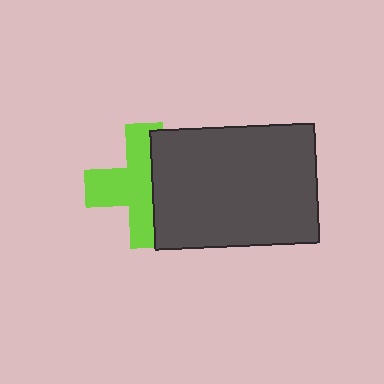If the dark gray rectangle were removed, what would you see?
You would see the complete lime cross.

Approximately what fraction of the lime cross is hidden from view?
Roughly 42% of the lime cross is hidden behind the dark gray rectangle.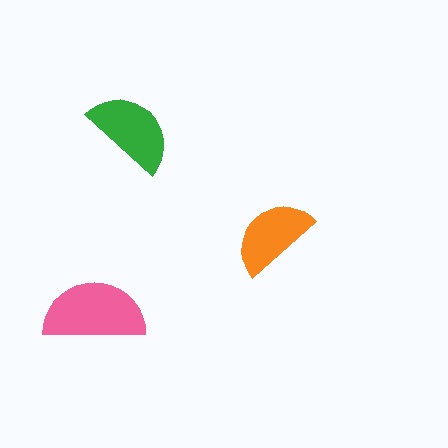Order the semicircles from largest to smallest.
the pink one, the green one, the orange one.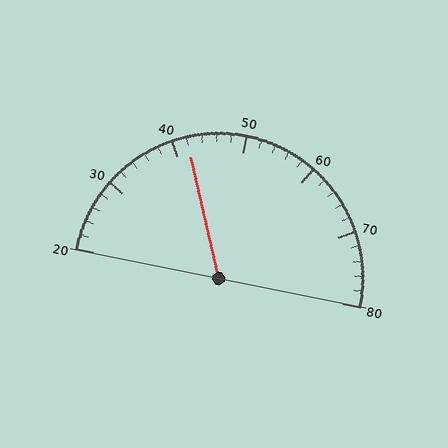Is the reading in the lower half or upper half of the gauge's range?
The reading is in the lower half of the range (20 to 80).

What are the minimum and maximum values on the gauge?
The gauge ranges from 20 to 80.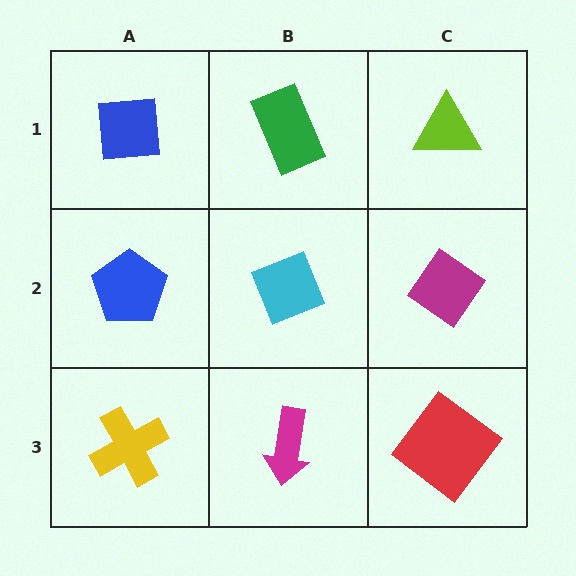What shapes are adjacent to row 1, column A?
A blue pentagon (row 2, column A), a green rectangle (row 1, column B).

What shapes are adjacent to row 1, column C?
A magenta diamond (row 2, column C), a green rectangle (row 1, column B).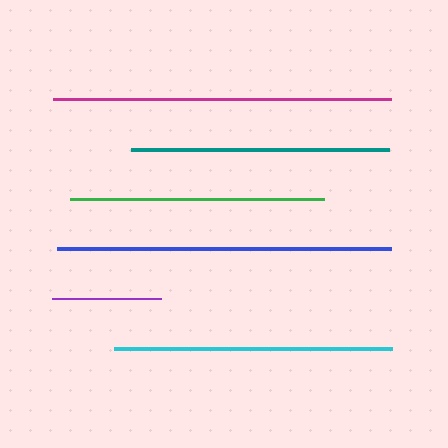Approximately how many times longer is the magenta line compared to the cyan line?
The magenta line is approximately 1.2 times the length of the cyan line.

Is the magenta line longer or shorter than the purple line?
The magenta line is longer than the purple line.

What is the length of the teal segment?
The teal segment is approximately 258 pixels long.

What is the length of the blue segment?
The blue segment is approximately 334 pixels long.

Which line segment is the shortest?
The purple line is the shortest at approximately 109 pixels.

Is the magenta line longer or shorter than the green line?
The magenta line is longer than the green line.